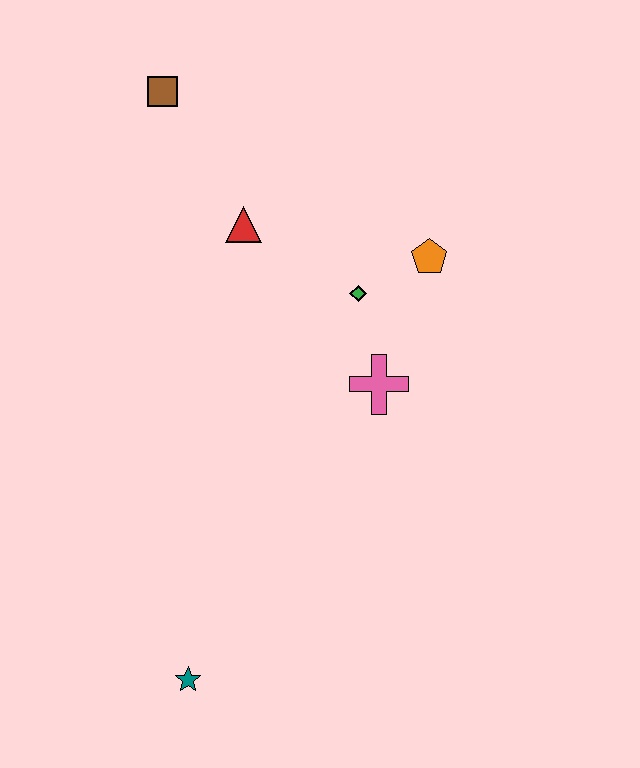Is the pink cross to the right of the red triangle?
Yes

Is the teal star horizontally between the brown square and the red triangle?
Yes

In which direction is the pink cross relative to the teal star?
The pink cross is above the teal star.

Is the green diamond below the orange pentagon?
Yes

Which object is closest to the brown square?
The red triangle is closest to the brown square.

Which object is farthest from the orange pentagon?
The teal star is farthest from the orange pentagon.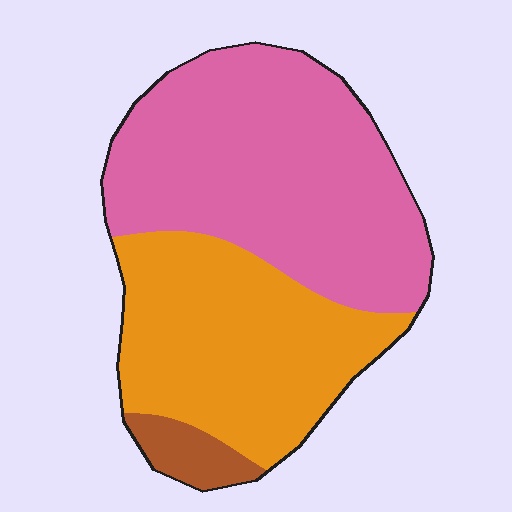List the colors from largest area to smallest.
From largest to smallest: pink, orange, brown.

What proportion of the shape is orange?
Orange covers about 40% of the shape.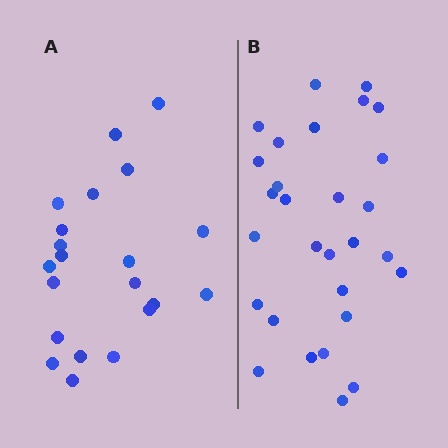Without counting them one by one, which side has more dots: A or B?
Region B (the right region) has more dots.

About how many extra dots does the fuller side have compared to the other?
Region B has roughly 8 or so more dots than region A.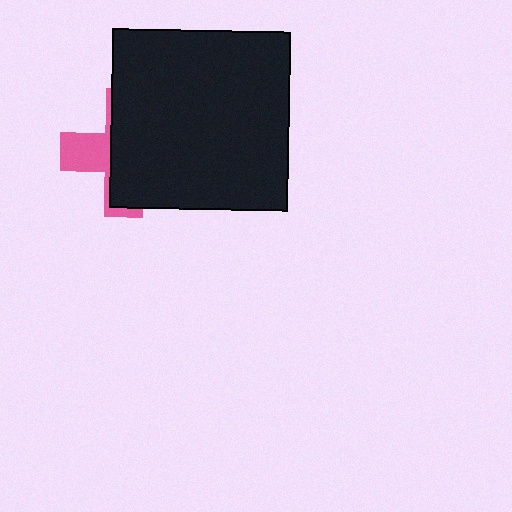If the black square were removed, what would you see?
You would see the complete pink cross.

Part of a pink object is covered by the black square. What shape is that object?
It is a cross.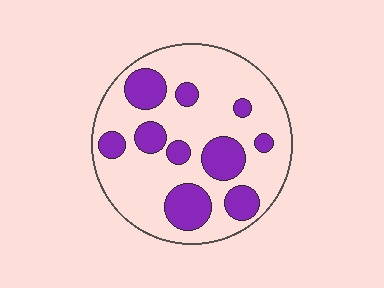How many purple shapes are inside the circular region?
10.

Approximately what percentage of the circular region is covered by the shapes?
Approximately 30%.